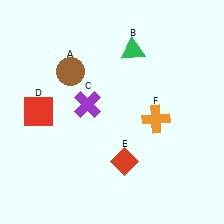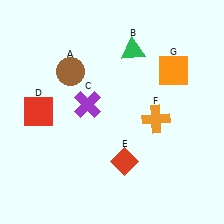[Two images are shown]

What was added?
An orange square (G) was added in Image 2.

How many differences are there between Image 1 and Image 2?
There is 1 difference between the two images.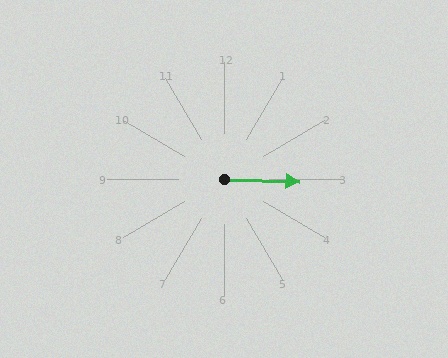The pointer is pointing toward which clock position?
Roughly 3 o'clock.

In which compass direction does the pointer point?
East.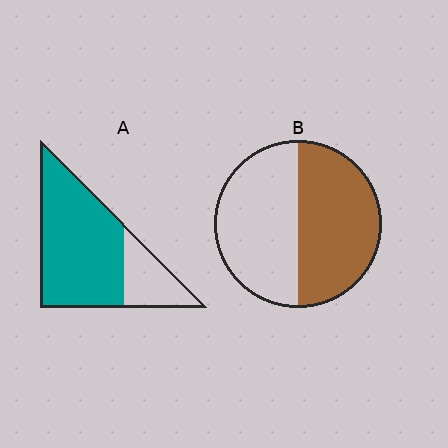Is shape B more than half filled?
Roughly half.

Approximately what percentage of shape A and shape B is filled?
A is approximately 75% and B is approximately 50%.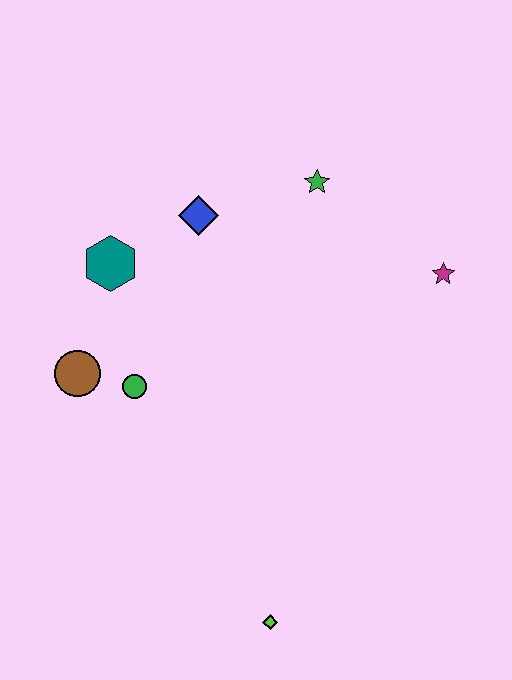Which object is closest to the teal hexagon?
The blue diamond is closest to the teal hexagon.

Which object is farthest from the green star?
The lime diamond is farthest from the green star.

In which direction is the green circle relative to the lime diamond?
The green circle is above the lime diamond.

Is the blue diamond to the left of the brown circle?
No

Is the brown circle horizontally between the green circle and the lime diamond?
No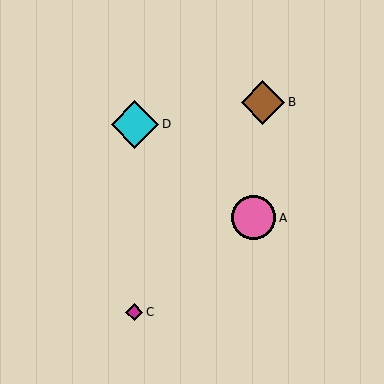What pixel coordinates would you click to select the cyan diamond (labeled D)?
Click at (135, 124) to select the cyan diamond D.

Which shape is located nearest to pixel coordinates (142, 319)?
The magenta diamond (labeled C) at (134, 312) is nearest to that location.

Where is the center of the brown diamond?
The center of the brown diamond is at (263, 102).